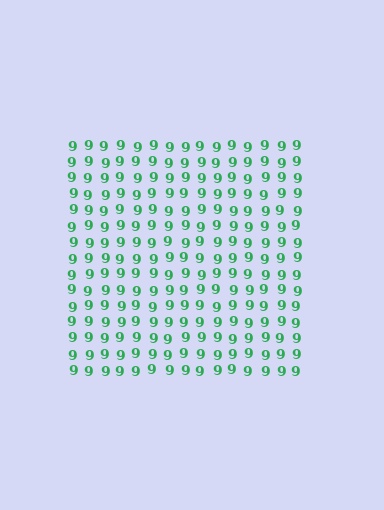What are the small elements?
The small elements are digit 9's.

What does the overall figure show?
The overall figure shows a square.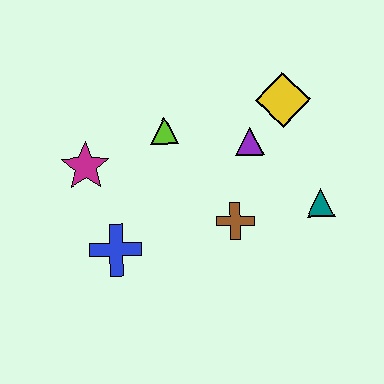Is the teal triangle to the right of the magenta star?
Yes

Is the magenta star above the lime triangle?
No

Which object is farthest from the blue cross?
The yellow diamond is farthest from the blue cross.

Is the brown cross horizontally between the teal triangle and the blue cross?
Yes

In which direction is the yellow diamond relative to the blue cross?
The yellow diamond is to the right of the blue cross.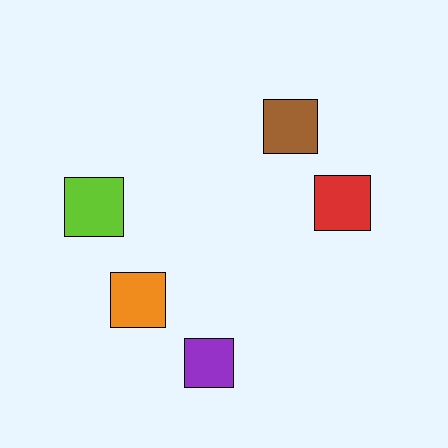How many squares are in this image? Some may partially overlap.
There are 5 squares.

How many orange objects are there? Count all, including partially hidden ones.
There is 1 orange object.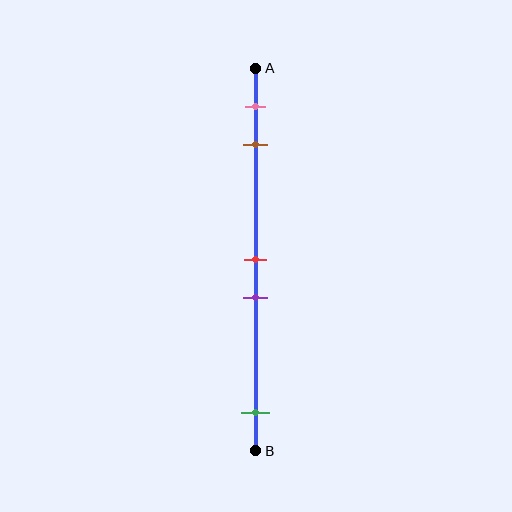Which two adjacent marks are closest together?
The red and purple marks are the closest adjacent pair.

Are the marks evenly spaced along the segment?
No, the marks are not evenly spaced.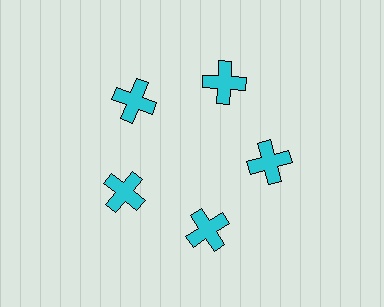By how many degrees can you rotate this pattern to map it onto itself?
The pattern maps onto itself every 72 degrees of rotation.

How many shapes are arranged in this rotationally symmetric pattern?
There are 5 shapes, arranged in 5 groups of 1.